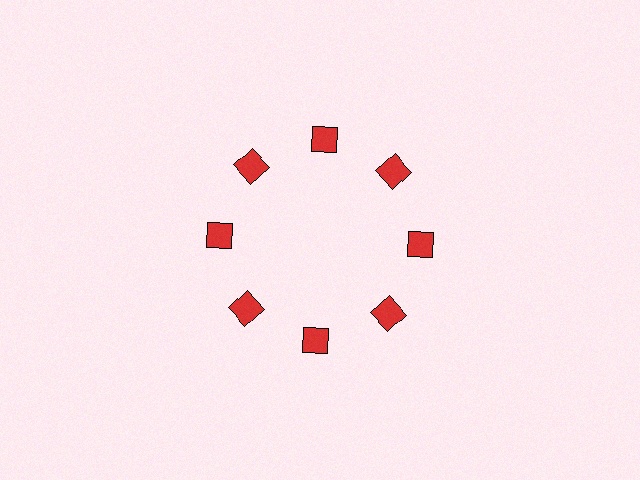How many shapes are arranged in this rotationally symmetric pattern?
There are 8 shapes, arranged in 8 groups of 1.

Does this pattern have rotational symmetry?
Yes, this pattern has 8-fold rotational symmetry. It looks the same after rotating 45 degrees around the center.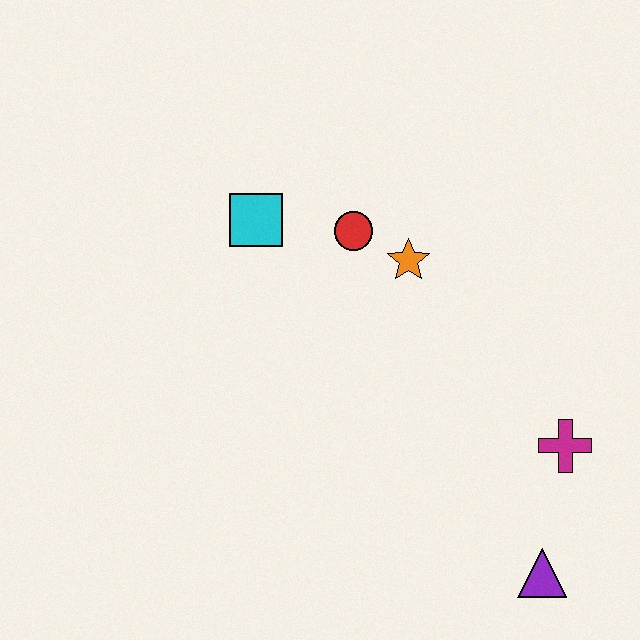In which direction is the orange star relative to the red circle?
The orange star is to the right of the red circle.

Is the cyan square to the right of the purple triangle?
No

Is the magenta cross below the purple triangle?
No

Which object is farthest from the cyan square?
The purple triangle is farthest from the cyan square.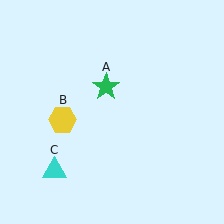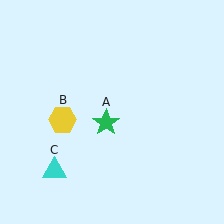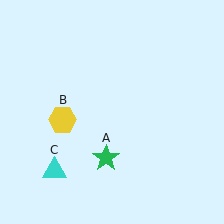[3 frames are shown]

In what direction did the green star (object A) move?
The green star (object A) moved down.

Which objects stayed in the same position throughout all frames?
Yellow hexagon (object B) and cyan triangle (object C) remained stationary.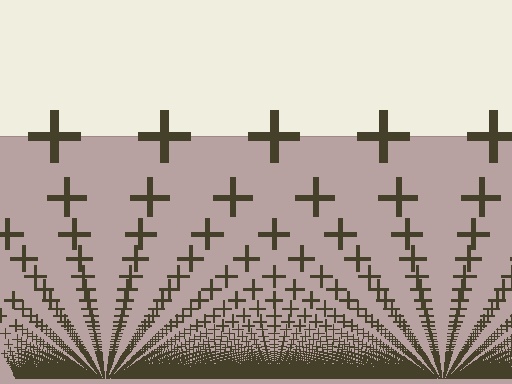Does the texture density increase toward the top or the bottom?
Density increases toward the bottom.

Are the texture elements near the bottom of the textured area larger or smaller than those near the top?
Smaller. The gradient is inverted — elements near the bottom are smaller and denser.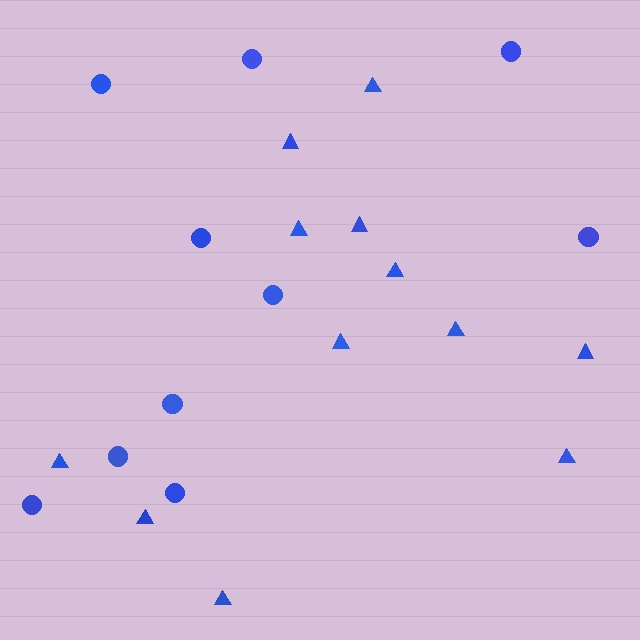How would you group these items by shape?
There are 2 groups: one group of triangles (12) and one group of circles (10).